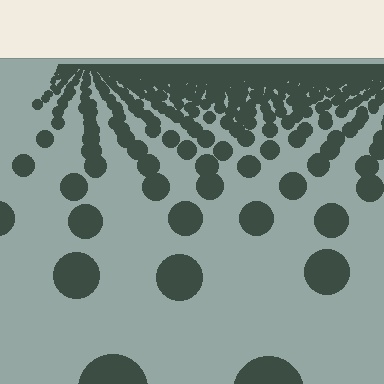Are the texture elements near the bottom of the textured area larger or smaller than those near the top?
Larger. Near the bottom, elements are closer to the viewer and appear at a bigger on-screen size.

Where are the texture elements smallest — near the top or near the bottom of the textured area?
Near the top.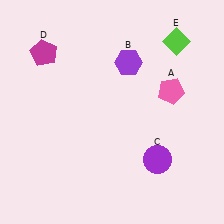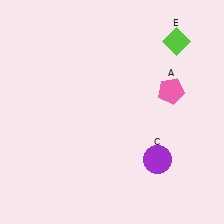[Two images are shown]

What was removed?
The magenta pentagon (D), the purple hexagon (B) were removed in Image 2.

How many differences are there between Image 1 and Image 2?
There are 2 differences between the two images.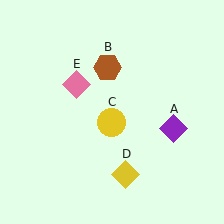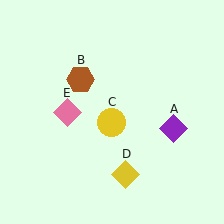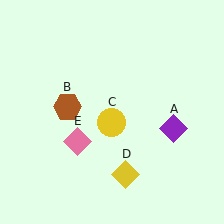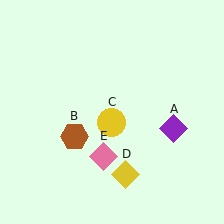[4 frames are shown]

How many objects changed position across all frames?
2 objects changed position: brown hexagon (object B), pink diamond (object E).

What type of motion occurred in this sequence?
The brown hexagon (object B), pink diamond (object E) rotated counterclockwise around the center of the scene.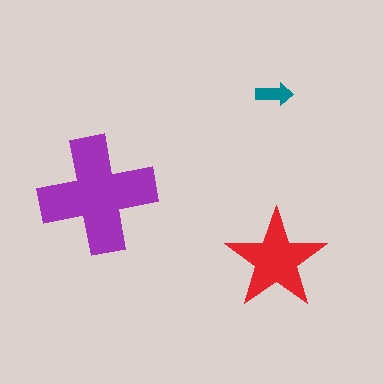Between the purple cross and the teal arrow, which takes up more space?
The purple cross.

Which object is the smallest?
The teal arrow.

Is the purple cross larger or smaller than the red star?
Larger.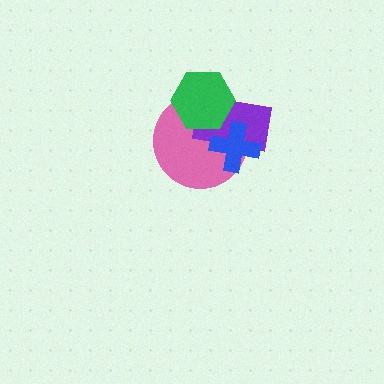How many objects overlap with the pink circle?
3 objects overlap with the pink circle.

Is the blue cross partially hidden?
No, no other shape covers it.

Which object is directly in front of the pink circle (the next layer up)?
The purple rectangle is directly in front of the pink circle.